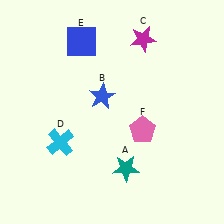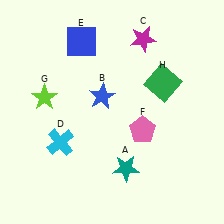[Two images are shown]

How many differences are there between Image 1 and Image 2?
There are 2 differences between the two images.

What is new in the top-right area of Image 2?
A green square (H) was added in the top-right area of Image 2.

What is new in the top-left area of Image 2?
A lime star (G) was added in the top-left area of Image 2.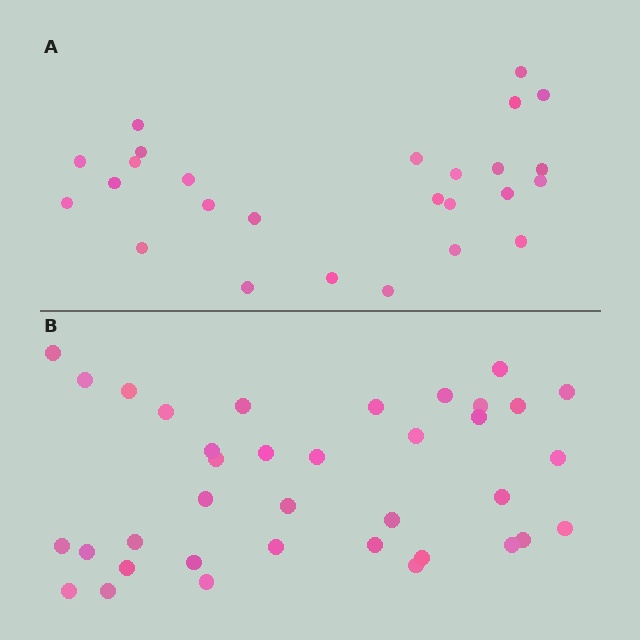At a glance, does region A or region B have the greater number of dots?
Region B (the bottom region) has more dots.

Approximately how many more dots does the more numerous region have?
Region B has roughly 12 or so more dots than region A.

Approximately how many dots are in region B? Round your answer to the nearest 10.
About 40 dots. (The exact count is 37, which rounds to 40.)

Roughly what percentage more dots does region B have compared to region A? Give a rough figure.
About 40% more.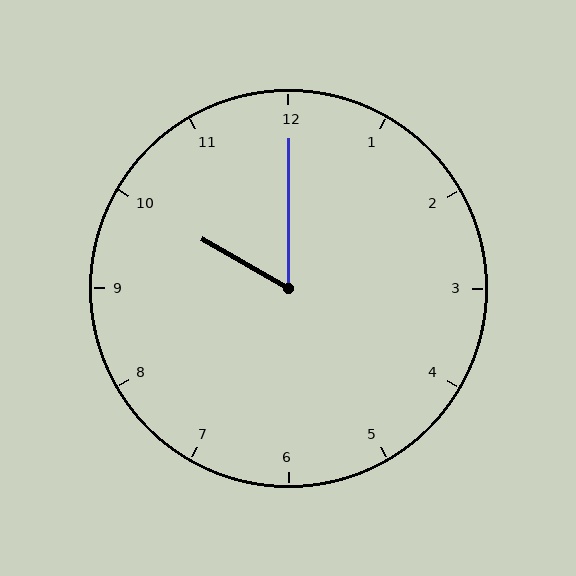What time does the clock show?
10:00.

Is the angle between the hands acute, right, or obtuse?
It is acute.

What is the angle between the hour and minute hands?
Approximately 60 degrees.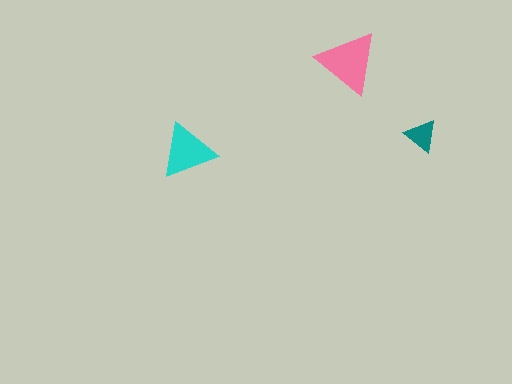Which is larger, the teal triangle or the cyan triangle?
The cyan one.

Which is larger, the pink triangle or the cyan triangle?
The pink one.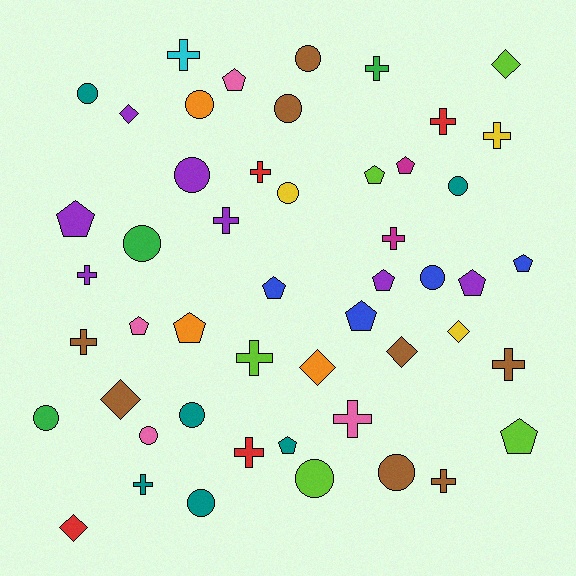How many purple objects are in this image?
There are 7 purple objects.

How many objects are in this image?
There are 50 objects.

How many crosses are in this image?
There are 15 crosses.